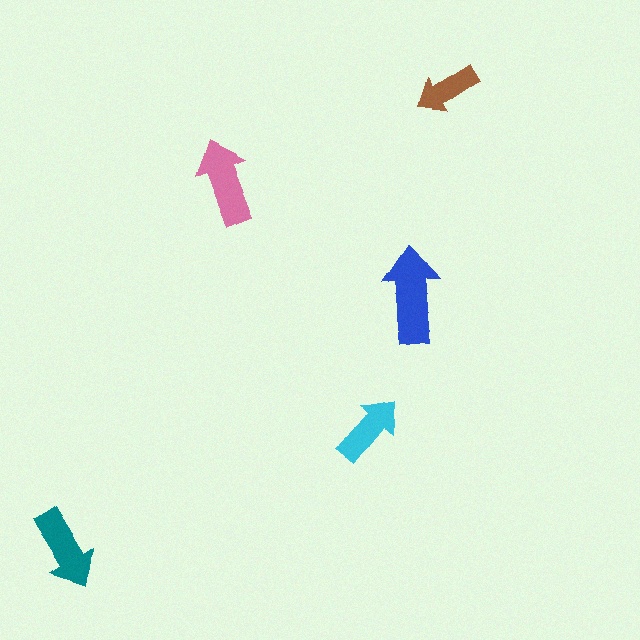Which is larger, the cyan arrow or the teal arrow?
The teal one.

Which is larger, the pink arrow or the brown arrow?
The pink one.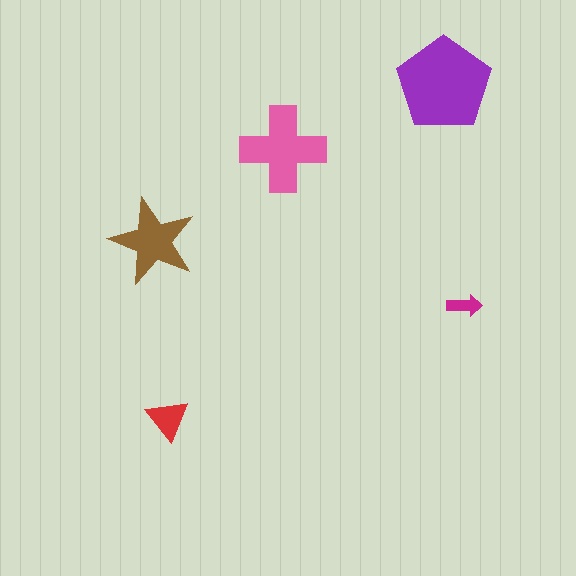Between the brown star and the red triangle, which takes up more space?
The brown star.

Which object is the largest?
The purple pentagon.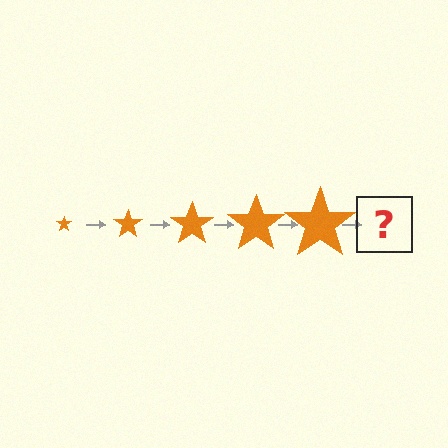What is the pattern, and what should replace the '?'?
The pattern is that the star gets progressively larger each step. The '?' should be an orange star, larger than the previous one.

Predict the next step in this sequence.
The next step is an orange star, larger than the previous one.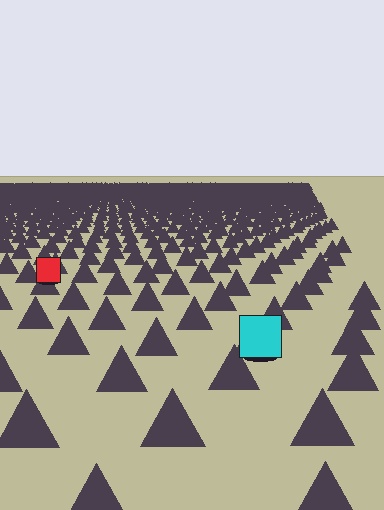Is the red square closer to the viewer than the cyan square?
No. The cyan square is closer — you can tell from the texture gradient: the ground texture is coarser near it.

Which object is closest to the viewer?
The cyan square is closest. The texture marks near it are larger and more spread out.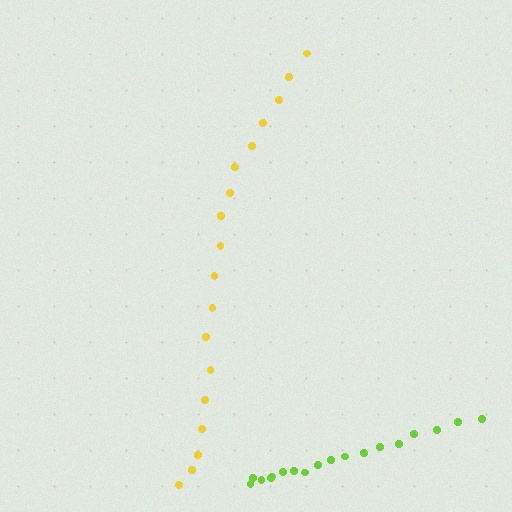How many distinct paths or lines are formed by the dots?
There are 2 distinct paths.